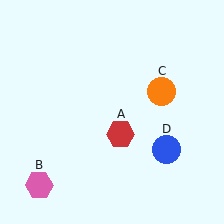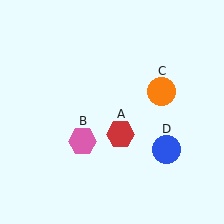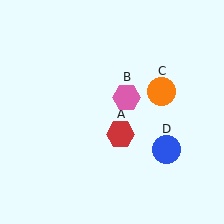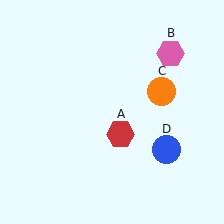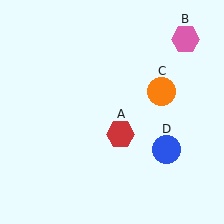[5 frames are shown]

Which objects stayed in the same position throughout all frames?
Red hexagon (object A) and orange circle (object C) and blue circle (object D) remained stationary.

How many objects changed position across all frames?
1 object changed position: pink hexagon (object B).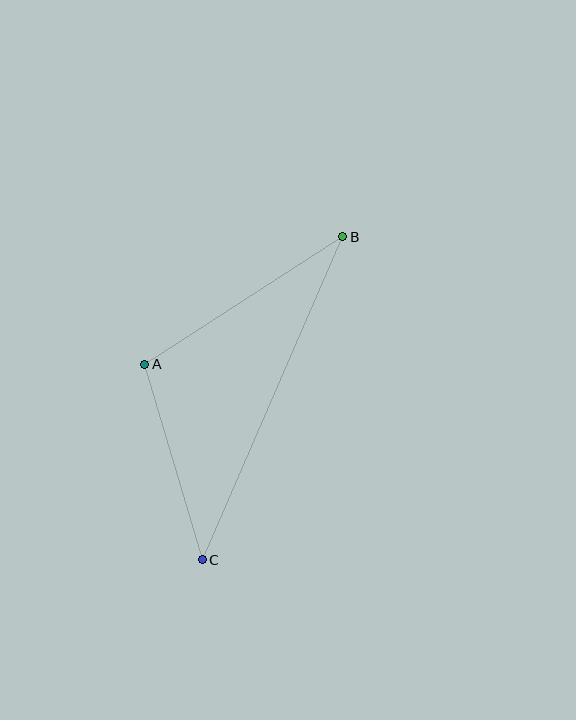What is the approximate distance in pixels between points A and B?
The distance between A and B is approximately 235 pixels.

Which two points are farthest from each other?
Points B and C are farthest from each other.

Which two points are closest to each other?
Points A and C are closest to each other.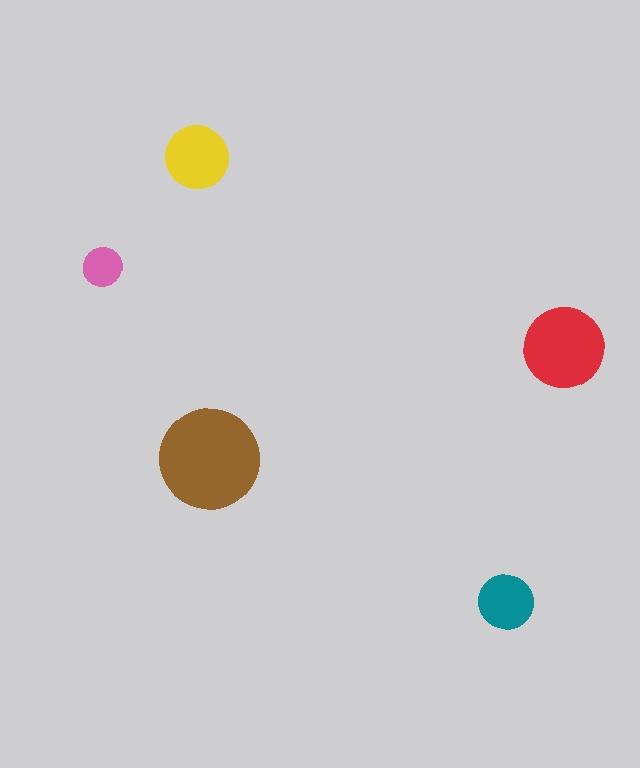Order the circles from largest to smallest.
the brown one, the red one, the yellow one, the teal one, the pink one.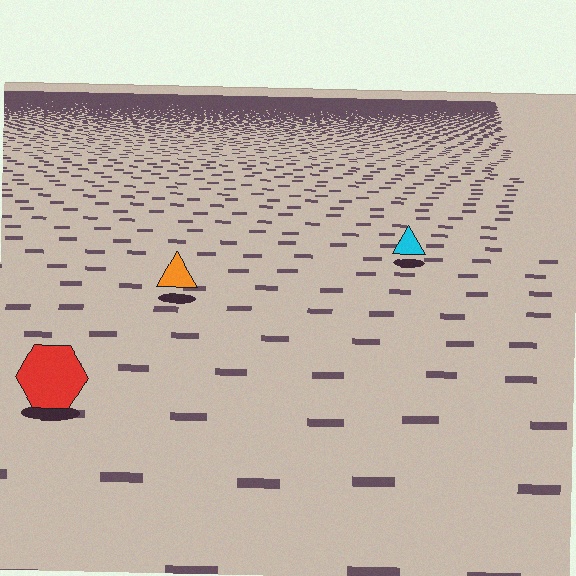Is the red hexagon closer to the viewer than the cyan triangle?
Yes. The red hexagon is closer — you can tell from the texture gradient: the ground texture is coarser near it.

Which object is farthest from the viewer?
The cyan triangle is farthest from the viewer. It appears smaller and the ground texture around it is denser.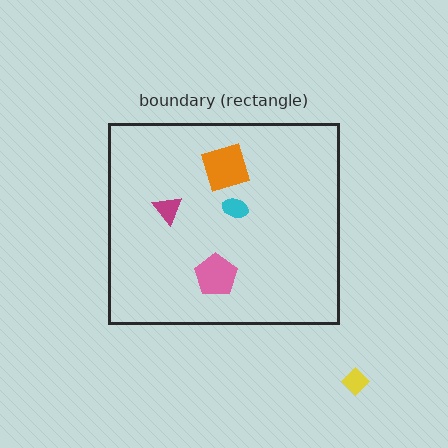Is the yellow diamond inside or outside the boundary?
Outside.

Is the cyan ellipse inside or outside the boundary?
Inside.